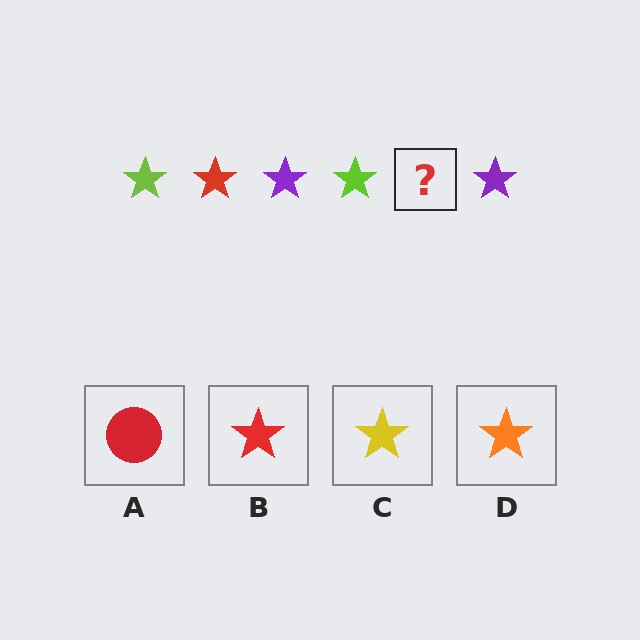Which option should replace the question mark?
Option B.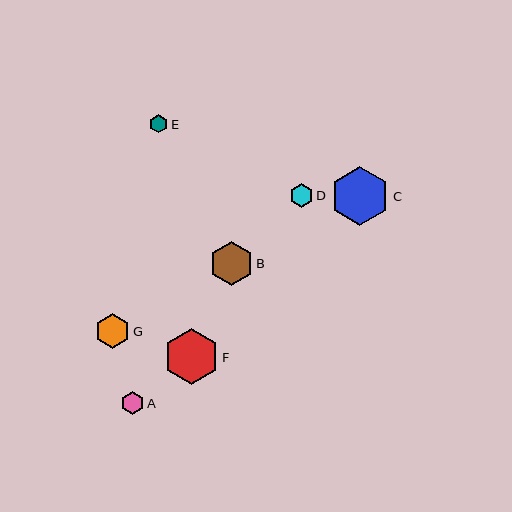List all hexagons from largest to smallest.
From largest to smallest: C, F, B, G, D, A, E.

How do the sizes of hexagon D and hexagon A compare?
Hexagon D and hexagon A are approximately the same size.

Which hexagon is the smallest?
Hexagon E is the smallest with a size of approximately 18 pixels.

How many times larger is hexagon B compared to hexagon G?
Hexagon B is approximately 1.3 times the size of hexagon G.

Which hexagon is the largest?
Hexagon C is the largest with a size of approximately 59 pixels.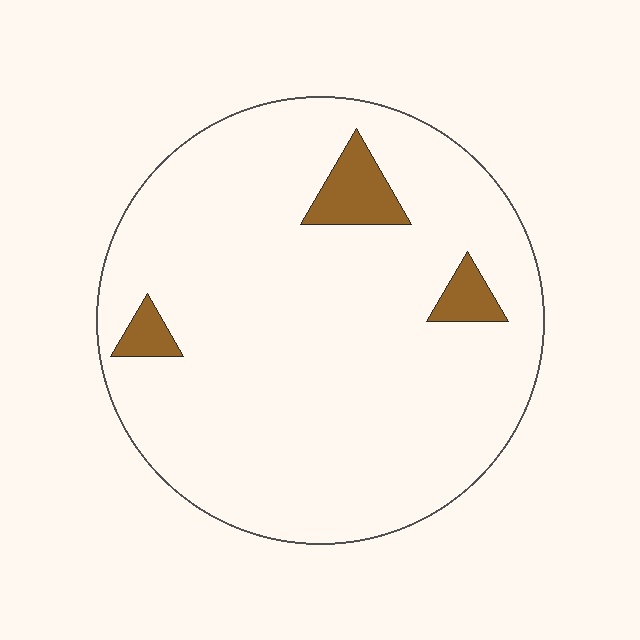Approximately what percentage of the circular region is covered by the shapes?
Approximately 5%.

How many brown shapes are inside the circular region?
3.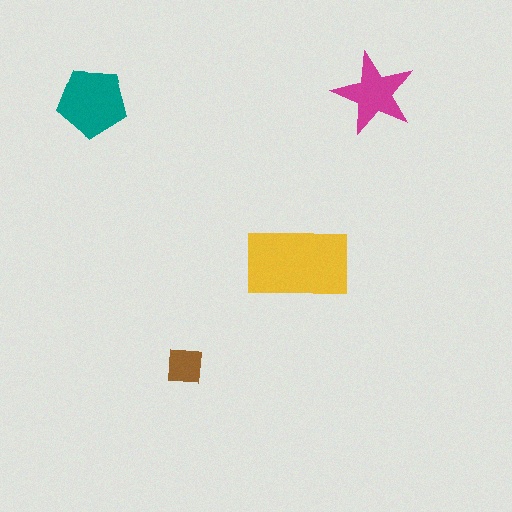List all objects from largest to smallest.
The yellow rectangle, the teal pentagon, the magenta star, the brown square.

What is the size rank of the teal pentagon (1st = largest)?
2nd.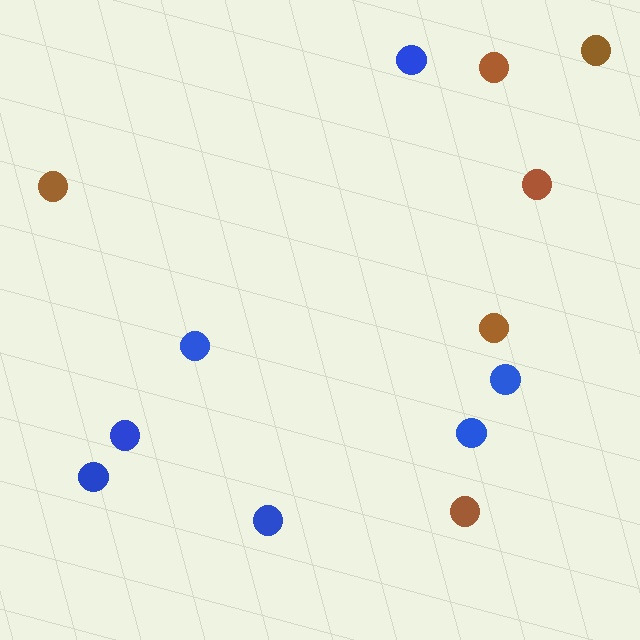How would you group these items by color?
There are 2 groups: one group of brown circles (6) and one group of blue circles (7).